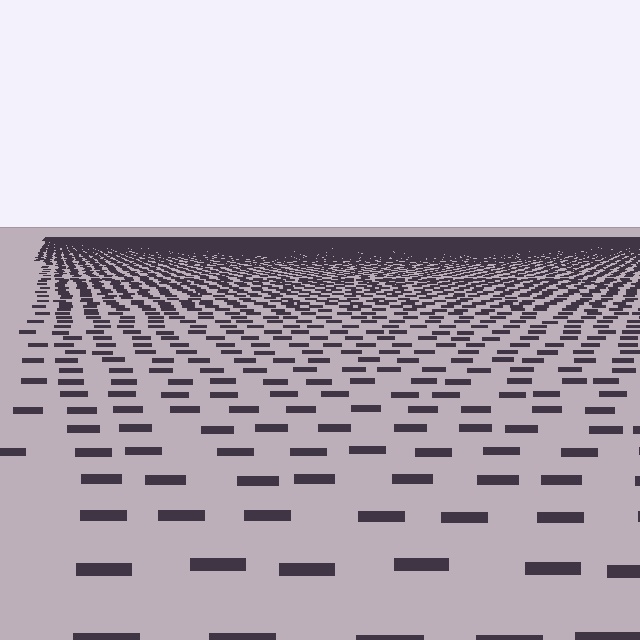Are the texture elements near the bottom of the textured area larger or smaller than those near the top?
Larger. Near the bottom, elements are closer to the viewer and appear at a bigger on-screen size.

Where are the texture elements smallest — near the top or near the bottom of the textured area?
Near the top.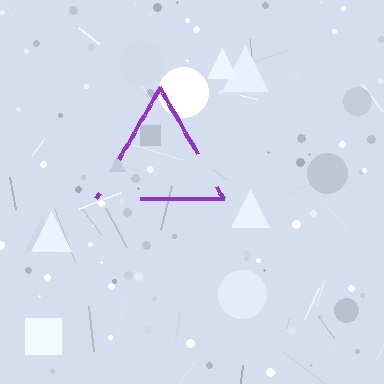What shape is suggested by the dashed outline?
The dashed outline suggests a triangle.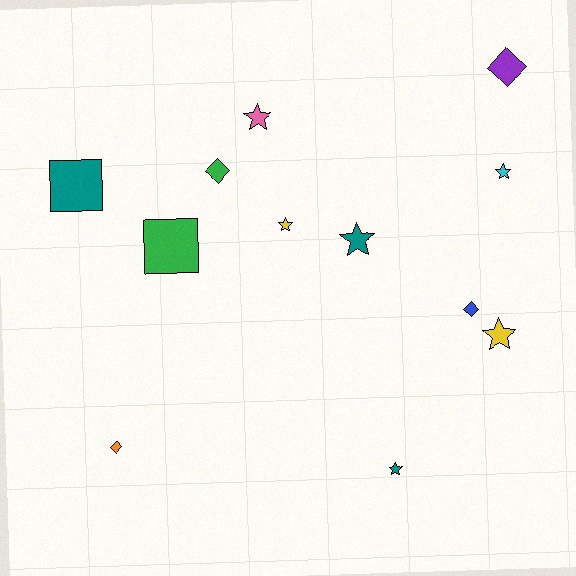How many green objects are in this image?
There are 2 green objects.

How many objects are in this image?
There are 12 objects.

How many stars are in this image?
There are 6 stars.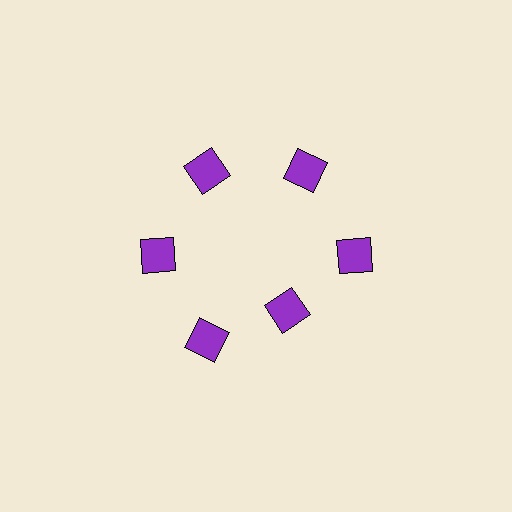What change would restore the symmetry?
The symmetry would be restored by moving it outward, back onto the ring so that all 6 diamonds sit at equal angles and equal distance from the center.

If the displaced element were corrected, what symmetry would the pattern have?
It would have 6-fold rotational symmetry — the pattern would map onto itself every 60 degrees.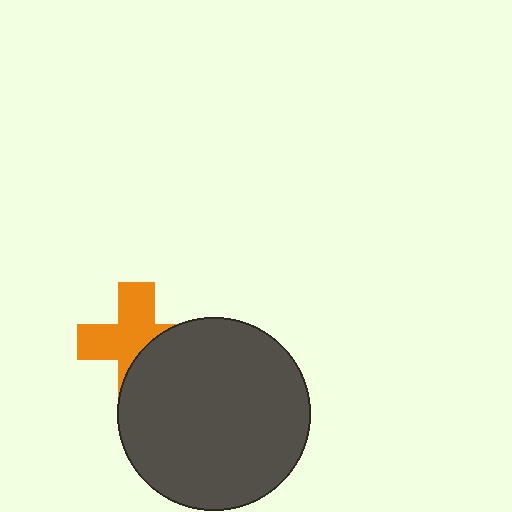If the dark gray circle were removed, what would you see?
You would see the complete orange cross.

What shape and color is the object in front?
The object in front is a dark gray circle.